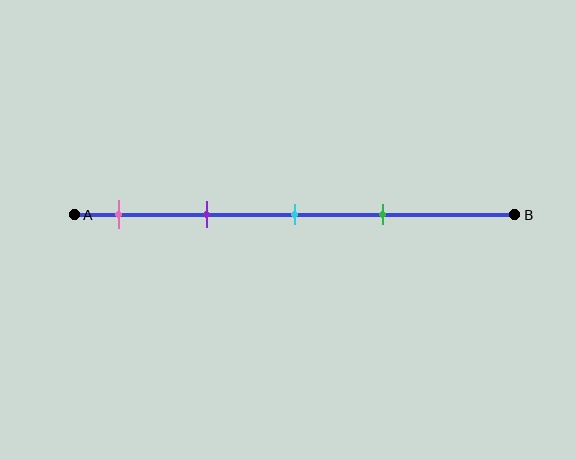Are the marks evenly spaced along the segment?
Yes, the marks are approximately evenly spaced.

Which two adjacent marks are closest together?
The cyan and green marks are the closest adjacent pair.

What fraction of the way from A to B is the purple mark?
The purple mark is approximately 30% (0.3) of the way from A to B.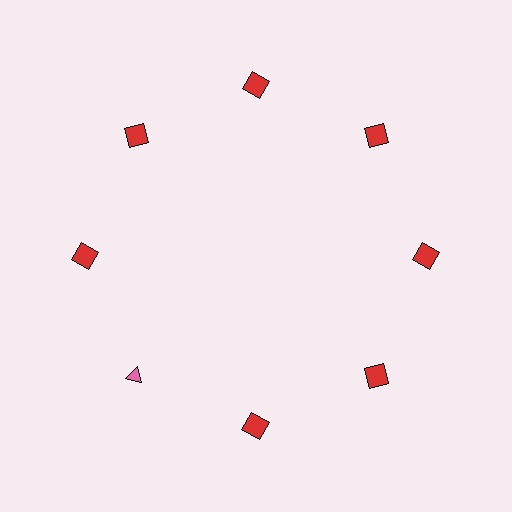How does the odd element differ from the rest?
It differs in both color (pink instead of red) and shape (triangle instead of square).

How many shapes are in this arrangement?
There are 8 shapes arranged in a ring pattern.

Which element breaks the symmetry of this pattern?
The pink triangle at roughly the 8 o'clock position breaks the symmetry. All other shapes are red squares.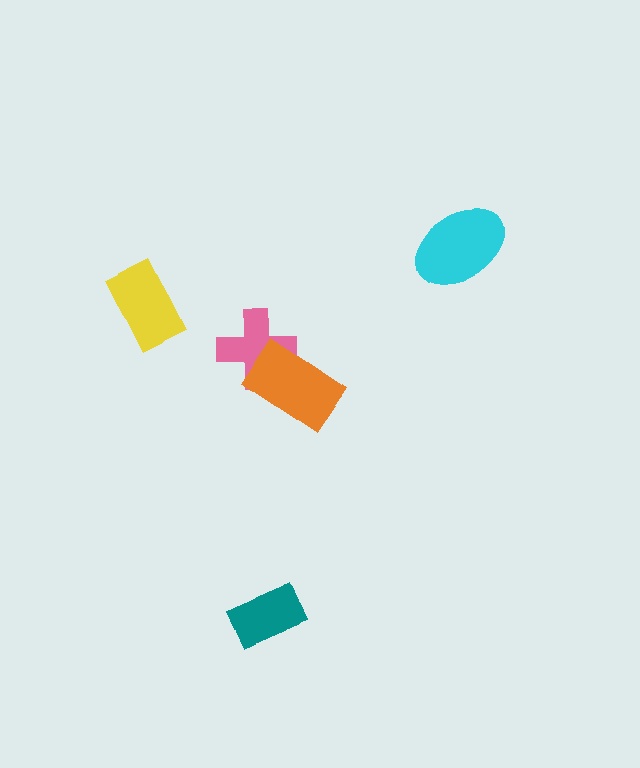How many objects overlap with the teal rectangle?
0 objects overlap with the teal rectangle.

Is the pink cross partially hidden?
Yes, it is partially covered by another shape.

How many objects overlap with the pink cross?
1 object overlaps with the pink cross.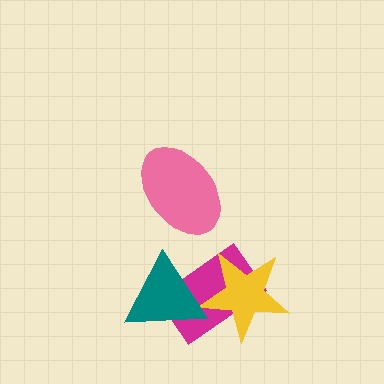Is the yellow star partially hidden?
Yes, it is partially covered by another shape.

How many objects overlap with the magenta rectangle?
2 objects overlap with the magenta rectangle.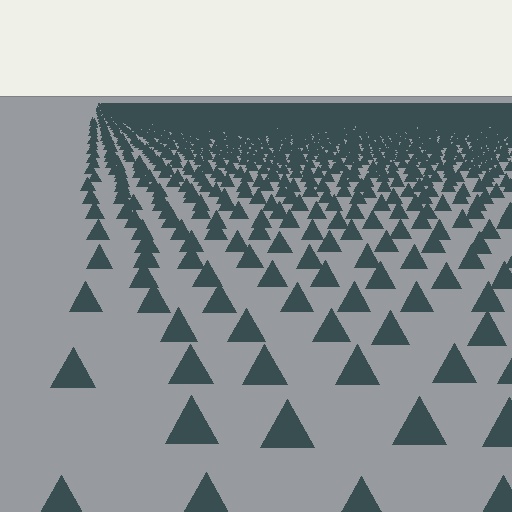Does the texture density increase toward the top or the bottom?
Density increases toward the top.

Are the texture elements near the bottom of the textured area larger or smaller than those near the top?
Larger. Near the bottom, elements are closer to the viewer and appear at a bigger on-screen size.